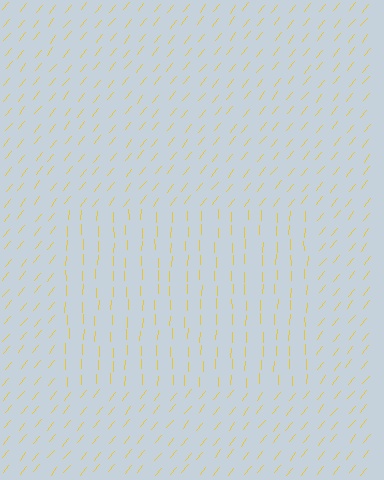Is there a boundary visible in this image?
Yes, there is a texture boundary formed by a change in line orientation.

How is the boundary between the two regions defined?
The boundary is defined purely by a change in line orientation (approximately 38 degrees difference). All lines are the same color and thickness.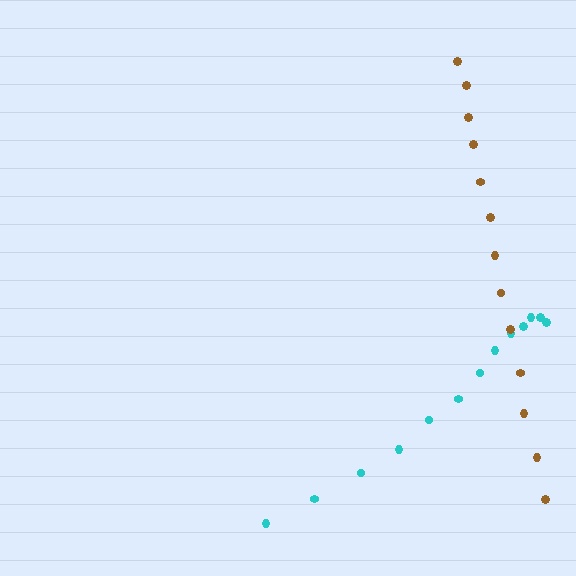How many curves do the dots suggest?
There are 2 distinct paths.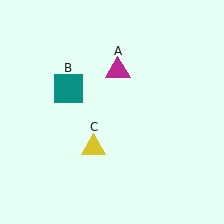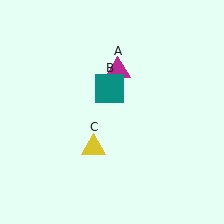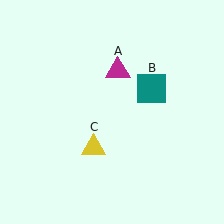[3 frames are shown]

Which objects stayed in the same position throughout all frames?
Magenta triangle (object A) and yellow triangle (object C) remained stationary.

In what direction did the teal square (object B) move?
The teal square (object B) moved right.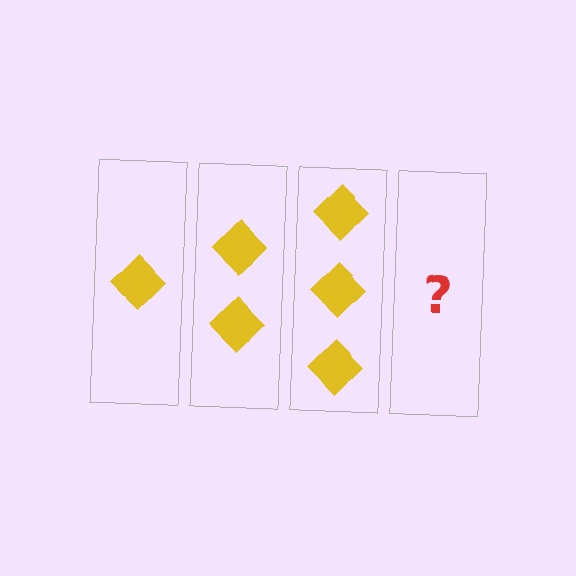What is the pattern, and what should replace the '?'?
The pattern is that each step adds one more diamond. The '?' should be 4 diamonds.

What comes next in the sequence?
The next element should be 4 diamonds.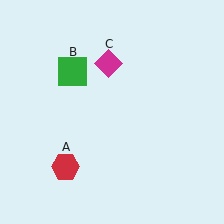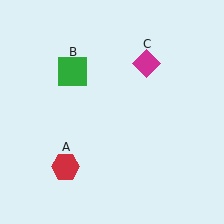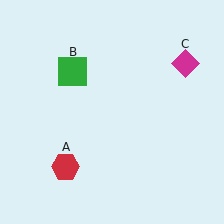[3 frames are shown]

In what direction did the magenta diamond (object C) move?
The magenta diamond (object C) moved right.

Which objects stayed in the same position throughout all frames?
Red hexagon (object A) and green square (object B) remained stationary.